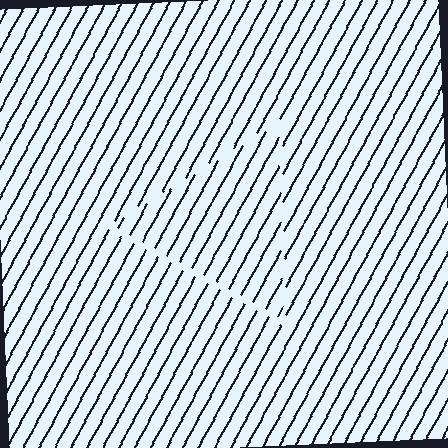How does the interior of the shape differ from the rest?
The interior of the shape contains the same grating, shifted by half a period — the contour is defined by the phase discontinuity where line-ends from the inner and outer gratings abut.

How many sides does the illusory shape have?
3 sides — the line-ends trace a triangle.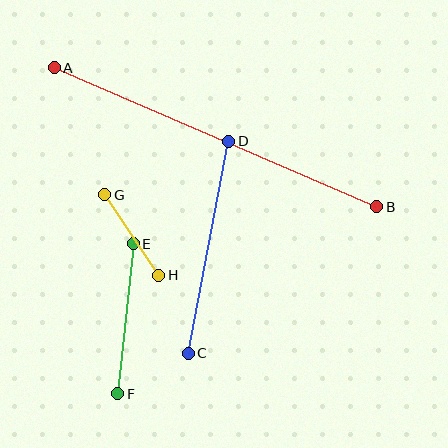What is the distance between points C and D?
The distance is approximately 216 pixels.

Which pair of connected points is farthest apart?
Points A and B are farthest apart.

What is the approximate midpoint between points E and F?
The midpoint is at approximately (126, 319) pixels.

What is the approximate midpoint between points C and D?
The midpoint is at approximately (208, 247) pixels.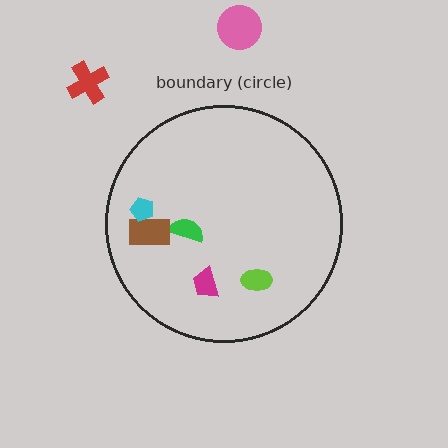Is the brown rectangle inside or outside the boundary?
Inside.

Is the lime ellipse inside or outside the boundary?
Inside.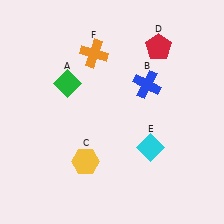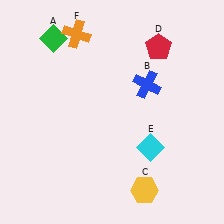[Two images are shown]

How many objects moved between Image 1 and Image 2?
3 objects moved between the two images.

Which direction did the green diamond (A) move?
The green diamond (A) moved up.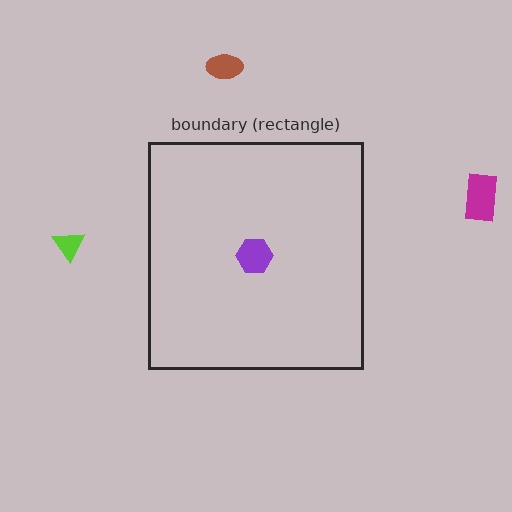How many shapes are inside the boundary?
1 inside, 3 outside.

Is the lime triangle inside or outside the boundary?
Outside.